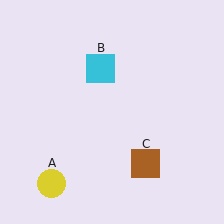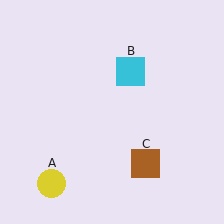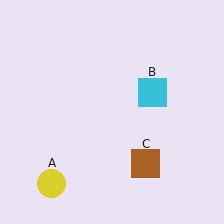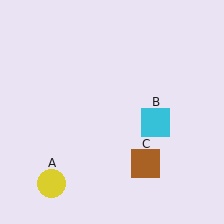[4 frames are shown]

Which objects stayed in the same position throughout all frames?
Yellow circle (object A) and brown square (object C) remained stationary.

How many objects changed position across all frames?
1 object changed position: cyan square (object B).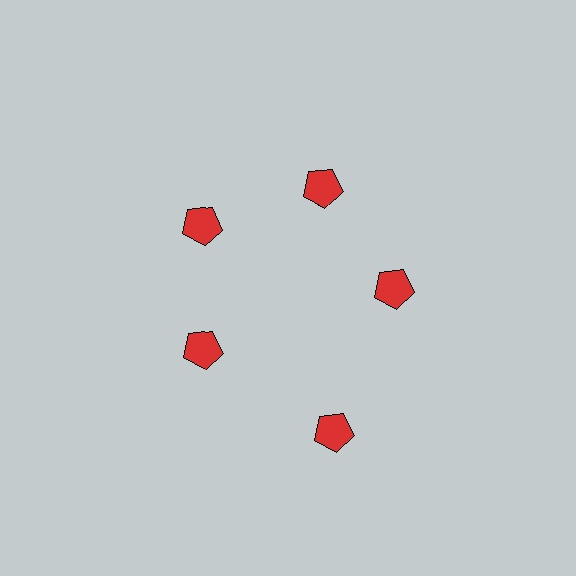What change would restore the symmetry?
The symmetry would be restored by moving it inward, back onto the ring so that all 5 pentagons sit at equal angles and equal distance from the center.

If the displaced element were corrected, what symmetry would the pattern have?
It would have 5-fold rotational symmetry — the pattern would map onto itself every 72 degrees.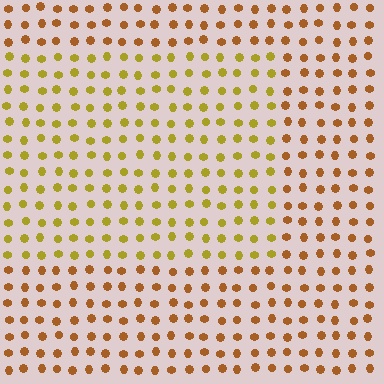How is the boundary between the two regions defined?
The boundary is defined purely by a slight shift in hue (about 30 degrees). Spacing, size, and orientation are identical on both sides.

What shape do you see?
I see a rectangle.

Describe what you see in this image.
The image is filled with small brown elements in a uniform arrangement. A rectangle-shaped region is visible where the elements are tinted to a slightly different hue, forming a subtle color boundary.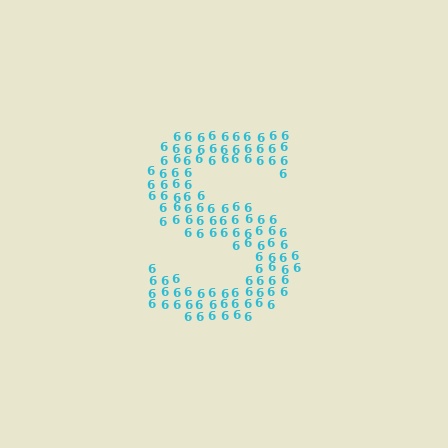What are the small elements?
The small elements are digit 6's.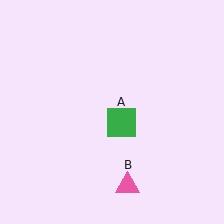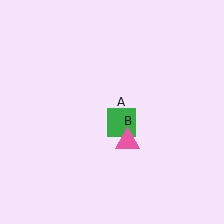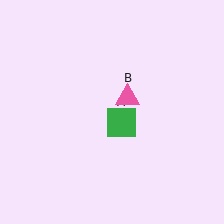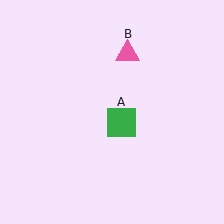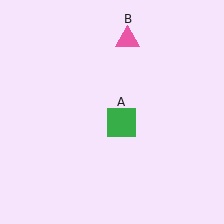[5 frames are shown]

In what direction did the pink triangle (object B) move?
The pink triangle (object B) moved up.